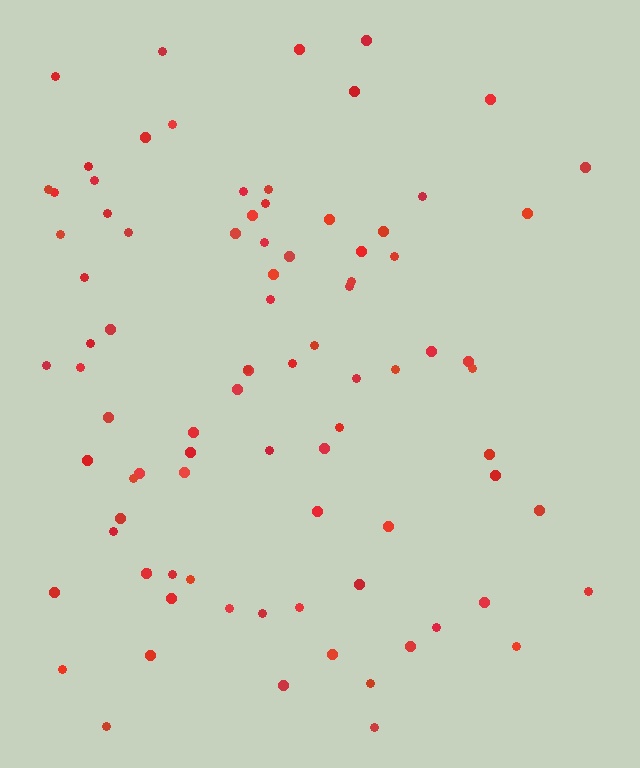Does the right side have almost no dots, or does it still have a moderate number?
Still a moderate number, just noticeably fewer than the left.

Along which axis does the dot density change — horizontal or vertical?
Horizontal.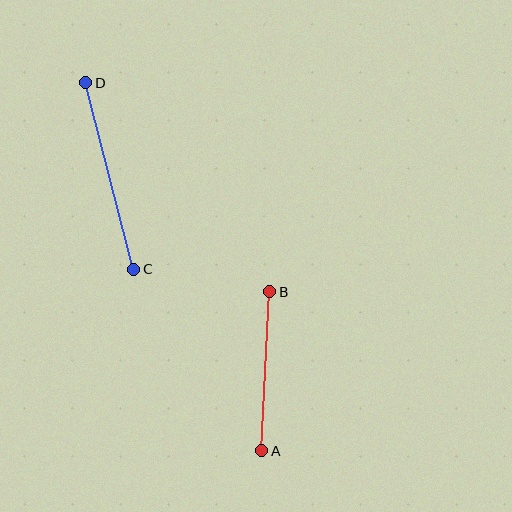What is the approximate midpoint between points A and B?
The midpoint is at approximately (266, 371) pixels.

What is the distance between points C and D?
The distance is approximately 192 pixels.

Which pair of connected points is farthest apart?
Points C and D are farthest apart.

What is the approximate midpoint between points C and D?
The midpoint is at approximately (110, 176) pixels.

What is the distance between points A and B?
The distance is approximately 159 pixels.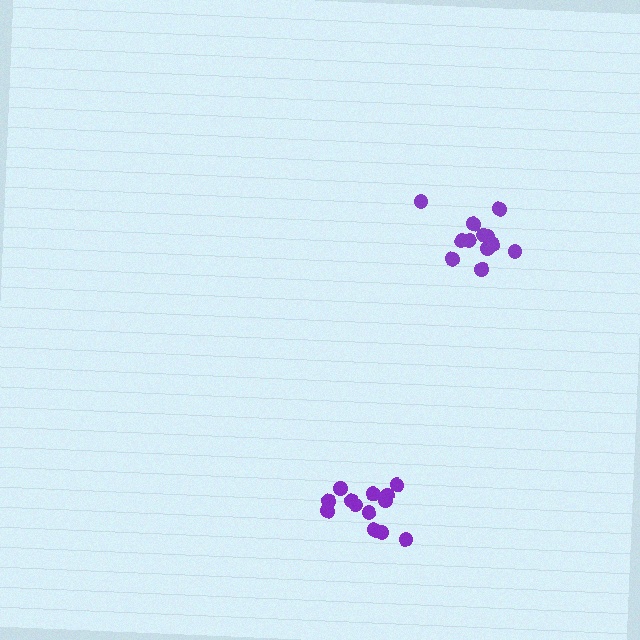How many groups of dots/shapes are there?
There are 2 groups.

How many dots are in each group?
Group 1: 12 dots, Group 2: 13 dots (25 total).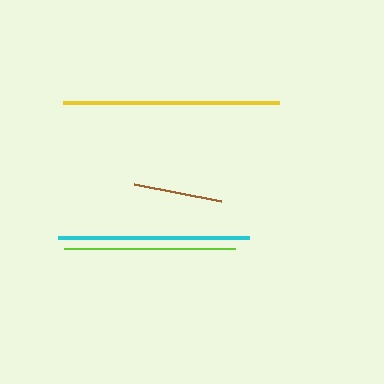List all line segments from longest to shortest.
From longest to shortest: yellow, cyan, lime, brown.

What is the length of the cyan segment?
The cyan segment is approximately 191 pixels long.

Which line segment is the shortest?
The brown line is the shortest at approximately 89 pixels.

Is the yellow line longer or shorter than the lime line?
The yellow line is longer than the lime line.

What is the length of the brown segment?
The brown segment is approximately 89 pixels long.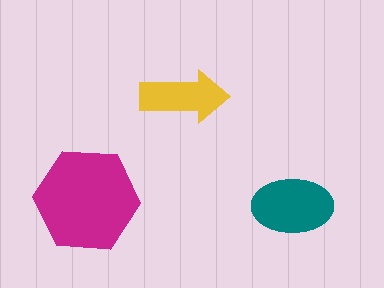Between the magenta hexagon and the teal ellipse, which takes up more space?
The magenta hexagon.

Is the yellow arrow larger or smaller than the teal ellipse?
Smaller.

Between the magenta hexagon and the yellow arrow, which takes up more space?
The magenta hexagon.